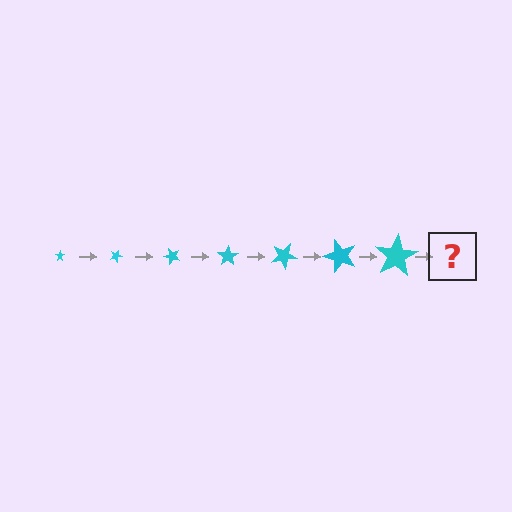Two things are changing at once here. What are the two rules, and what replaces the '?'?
The two rules are that the star grows larger each step and it rotates 25 degrees each step. The '?' should be a star, larger than the previous one and rotated 175 degrees from the start.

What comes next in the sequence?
The next element should be a star, larger than the previous one and rotated 175 degrees from the start.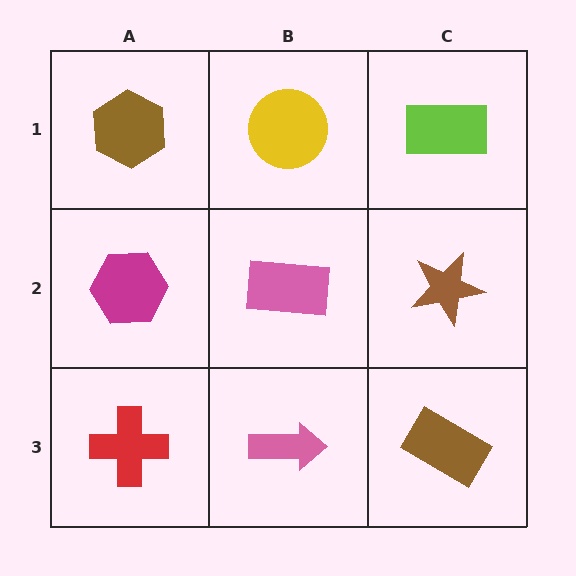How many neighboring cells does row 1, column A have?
2.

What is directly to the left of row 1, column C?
A yellow circle.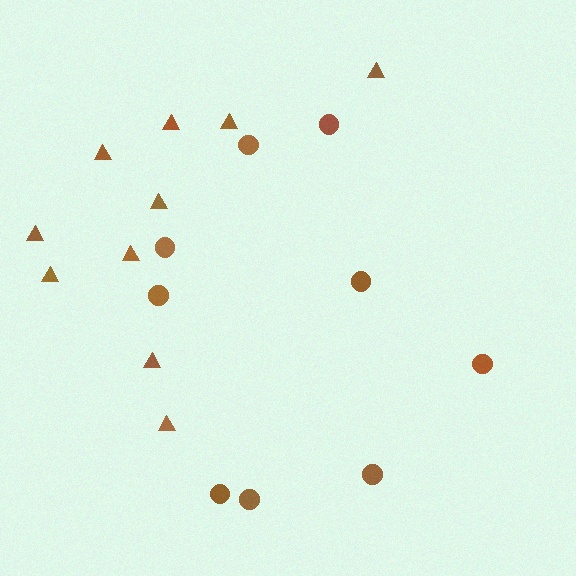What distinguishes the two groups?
There are 2 groups: one group of triangles (10) and one group of circles (9).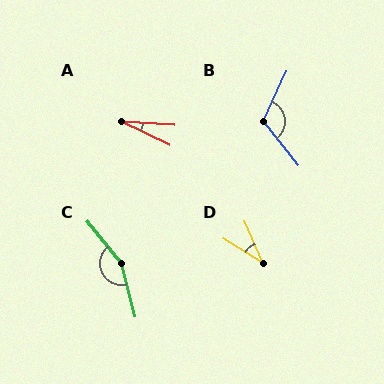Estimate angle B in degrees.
Approximately 117 degrees.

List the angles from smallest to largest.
A (22°), D (35°), B (117°), C (155°).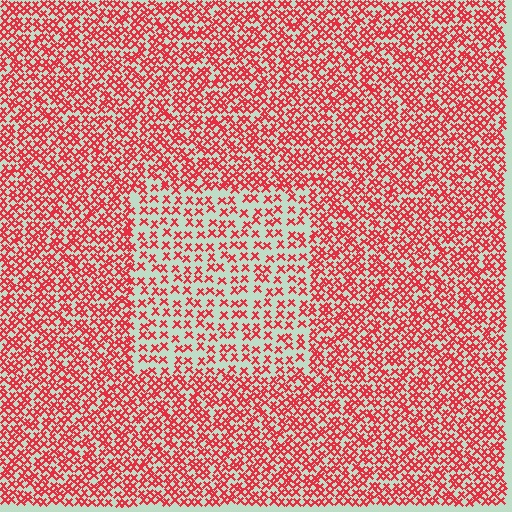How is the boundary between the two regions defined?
The boundary is defined by a change in element density (approximately 2.0x ratio). All elements are the same color, size, and shape.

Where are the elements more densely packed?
The elements are more densely packed outside the rectangle boundary.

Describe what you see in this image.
The image contains small red elements arranged at two different densities. A rectangle-shaped region is visible where the elements are less densely packed than the surrounding area.